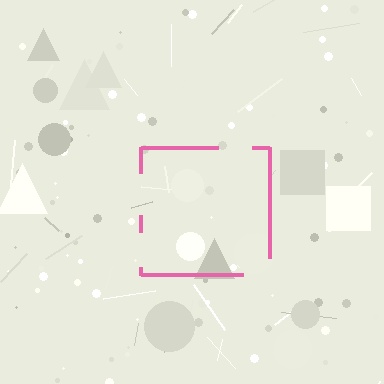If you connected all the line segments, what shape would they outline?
They would outline a square.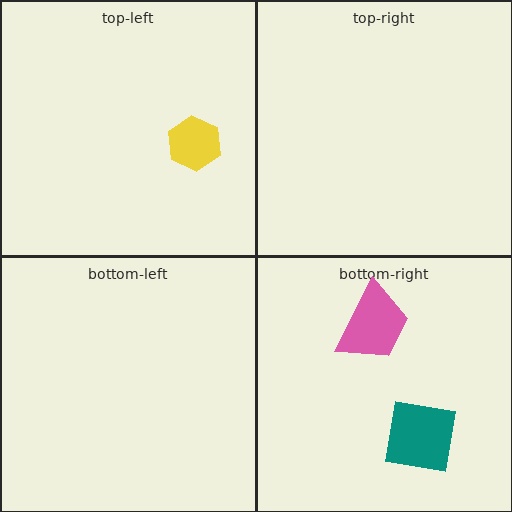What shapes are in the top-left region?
The yellow hexagon.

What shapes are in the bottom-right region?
The teal square, the pink trapezoid.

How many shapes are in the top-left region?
1.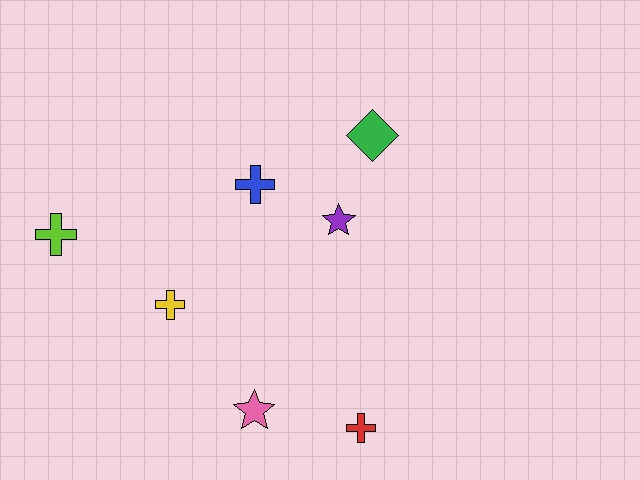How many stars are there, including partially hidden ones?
There are 2 stars.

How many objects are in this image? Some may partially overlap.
There are 7 objects.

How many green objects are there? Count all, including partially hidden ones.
There is 1 green object.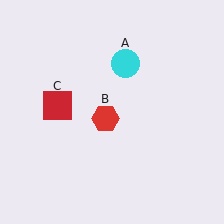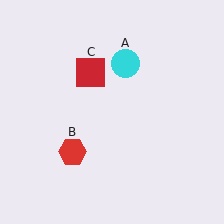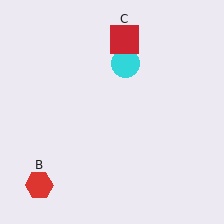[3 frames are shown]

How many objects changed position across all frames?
2 objects changed position: red hexagon (object B), red square (object C).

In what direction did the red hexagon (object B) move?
The red hexagon (object B) moved down and to the left.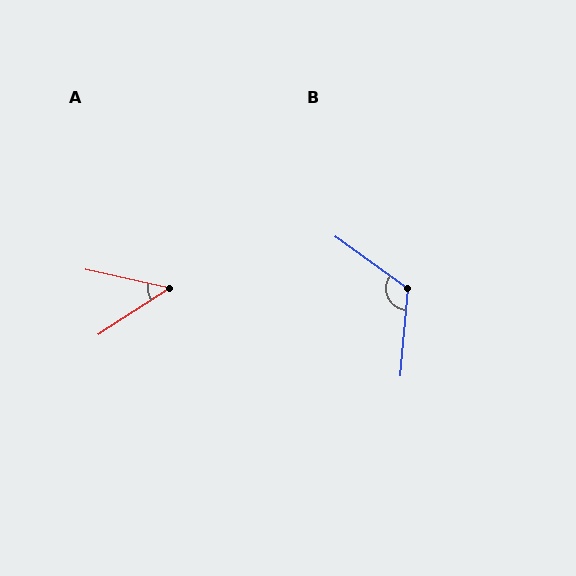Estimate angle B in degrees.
Approximately 121 degrees.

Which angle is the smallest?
A, at approximately 46 degrees.